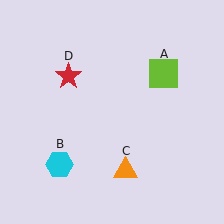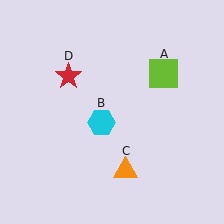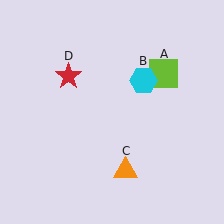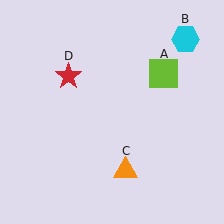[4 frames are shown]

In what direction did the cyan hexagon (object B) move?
The cyan hexagon (object B) moved up and to the right.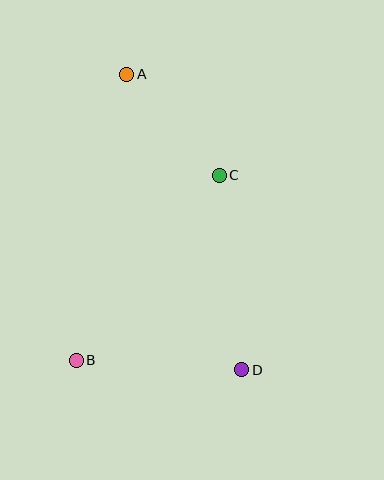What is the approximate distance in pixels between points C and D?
The distance between C and D is approximately 196 pixels.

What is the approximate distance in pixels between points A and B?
The distance between A and B is approximately 290 pixels.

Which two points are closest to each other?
Points A and C are closest to each other.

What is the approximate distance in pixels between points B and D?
The distance between B and D is approximately 166 pixels.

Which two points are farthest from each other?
Points A and D are farthest from each other.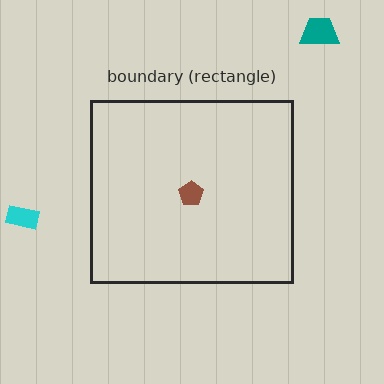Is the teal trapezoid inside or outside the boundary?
Outside.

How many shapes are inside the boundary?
1 inside, 2 outside.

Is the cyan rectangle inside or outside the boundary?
Outside.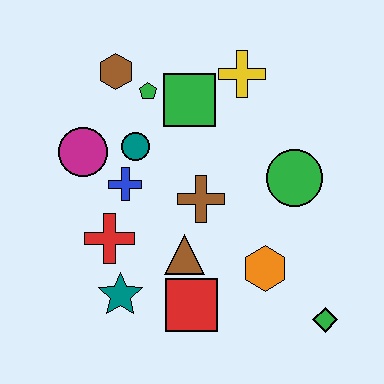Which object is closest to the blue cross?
The teal circle is closest to the blue cross.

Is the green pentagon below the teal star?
No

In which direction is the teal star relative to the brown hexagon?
The teal star is below the brown hexagon.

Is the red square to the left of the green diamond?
Yes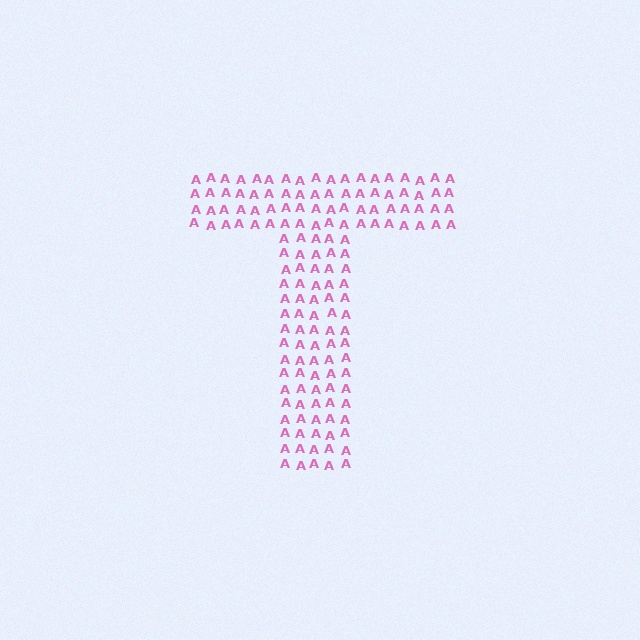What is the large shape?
The large shape is the letter T.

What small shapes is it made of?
It is made of small letter A's.